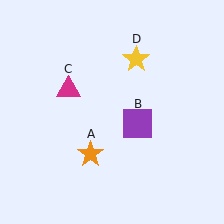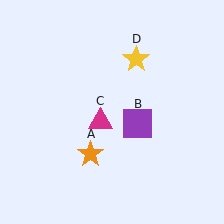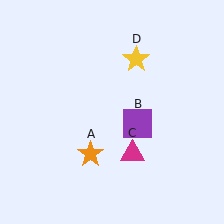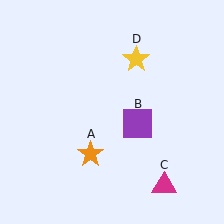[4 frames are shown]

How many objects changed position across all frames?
1 object changed position: magenta triangle (object C).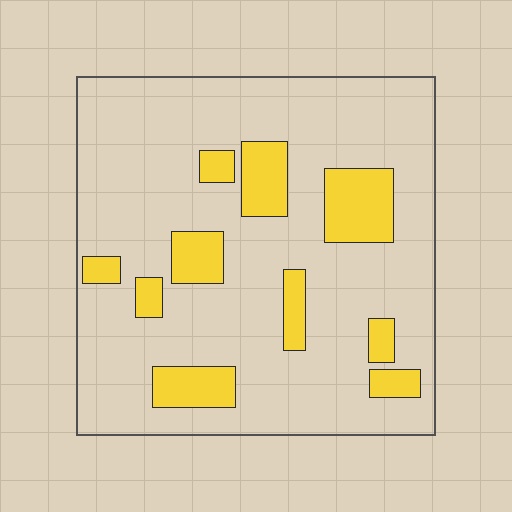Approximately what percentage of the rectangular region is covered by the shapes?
Approximately 20%.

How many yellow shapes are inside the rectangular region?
10.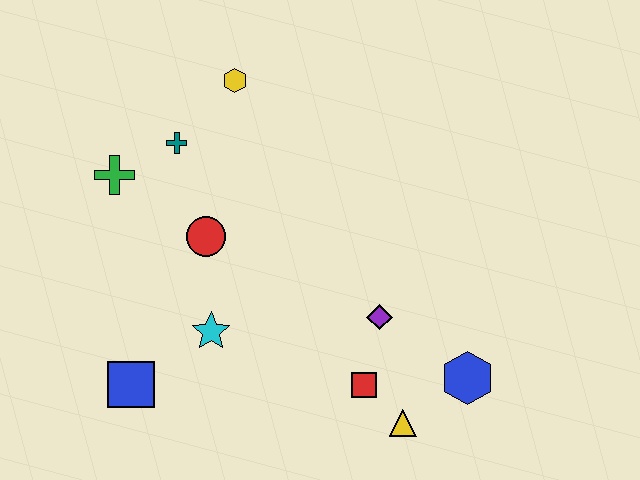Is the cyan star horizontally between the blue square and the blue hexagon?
Yes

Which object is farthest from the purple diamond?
The green cross is farthest from the purple diamond.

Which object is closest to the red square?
The yellow triangle is closest to the red square.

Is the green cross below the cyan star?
No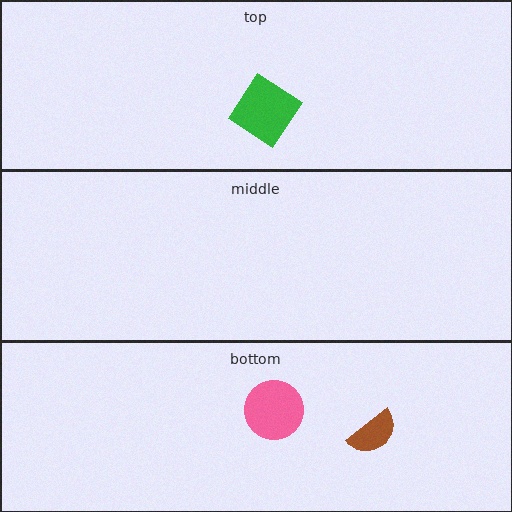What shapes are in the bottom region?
The pink circle, the brown semicircle.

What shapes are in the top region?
The green diamond.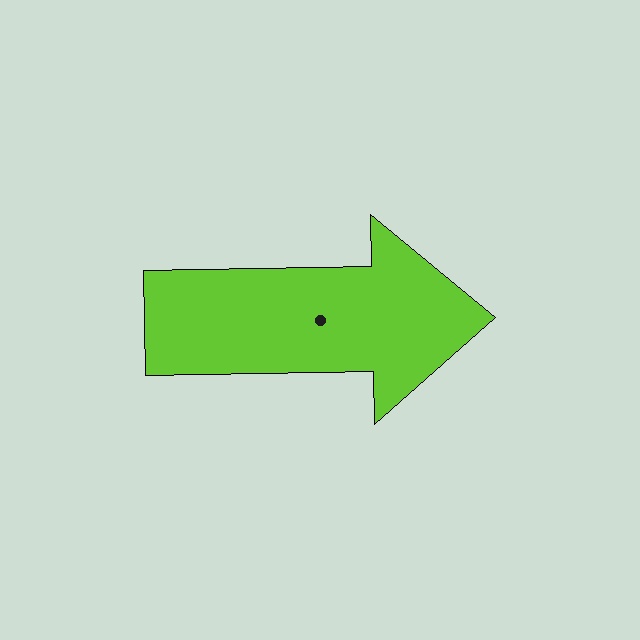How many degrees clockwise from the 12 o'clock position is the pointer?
Approximately 89 degrees.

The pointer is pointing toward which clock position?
Roughly 3 o'clock.